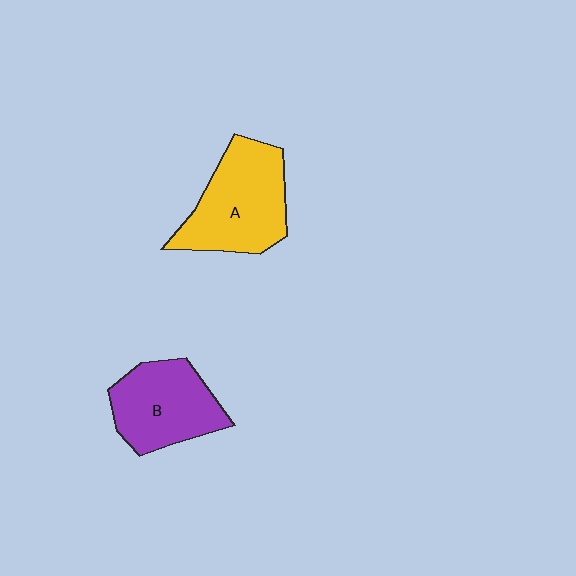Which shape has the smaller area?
Shape B (purple).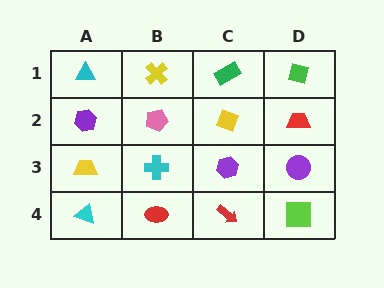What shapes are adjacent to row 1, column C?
A yellow diamond (row 2, column C), a yellow cross (row 1, column B), a green diamond (row 1, column D).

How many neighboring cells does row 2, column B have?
4.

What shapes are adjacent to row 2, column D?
A green diamond (row 1, column D), a purple circle (row 3, column D), a yellow diamond (row 2, column C).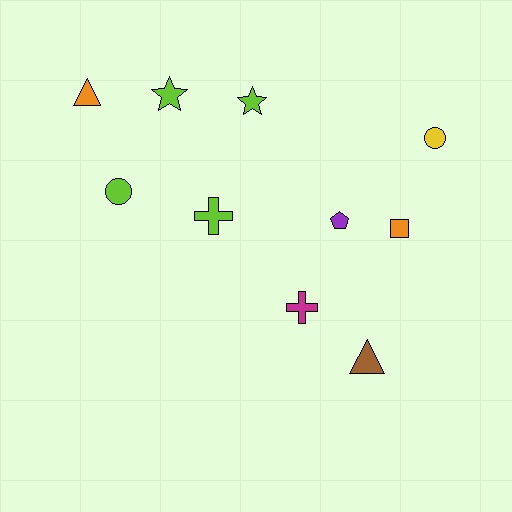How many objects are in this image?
There are 10 objects.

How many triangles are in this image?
There are 2 triangles.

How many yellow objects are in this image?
There is 1 yellow object.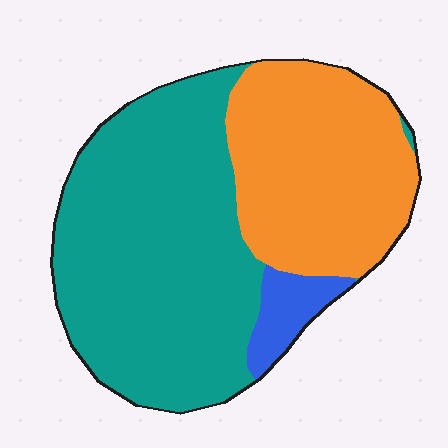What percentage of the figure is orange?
Orange covers about 35% of the figure.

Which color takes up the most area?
Teal, at roughly 60%.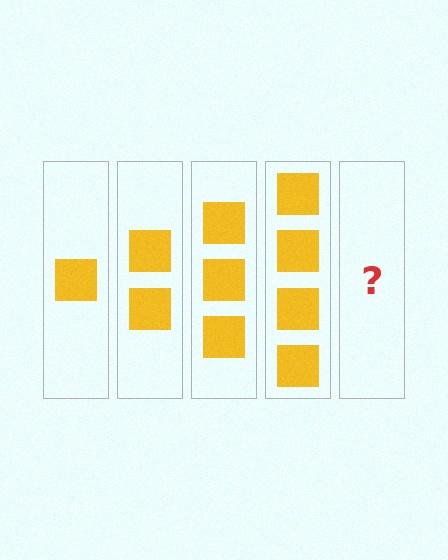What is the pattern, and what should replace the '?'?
The pattern is that each step adds one more square. The '?' should be 5 squares.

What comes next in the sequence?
The next element should be 5 squares.